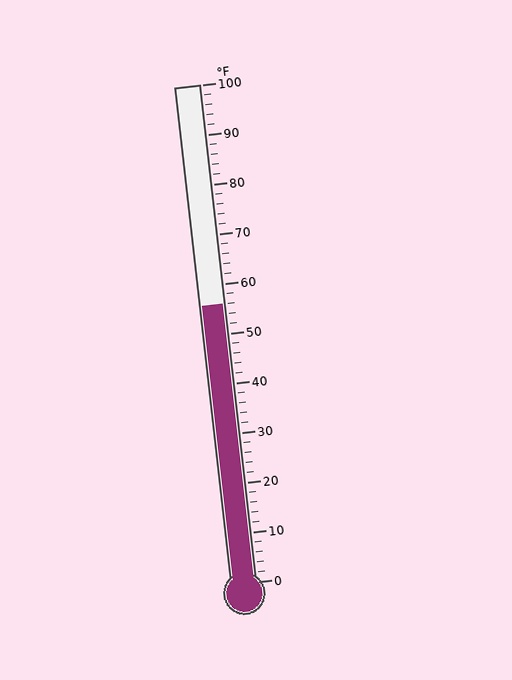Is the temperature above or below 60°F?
The temperature is below 60°F.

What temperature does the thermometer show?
The thermometer shows approximately 56°F.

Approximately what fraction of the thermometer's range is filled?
The thermometer is filled to approximately 55% of its range.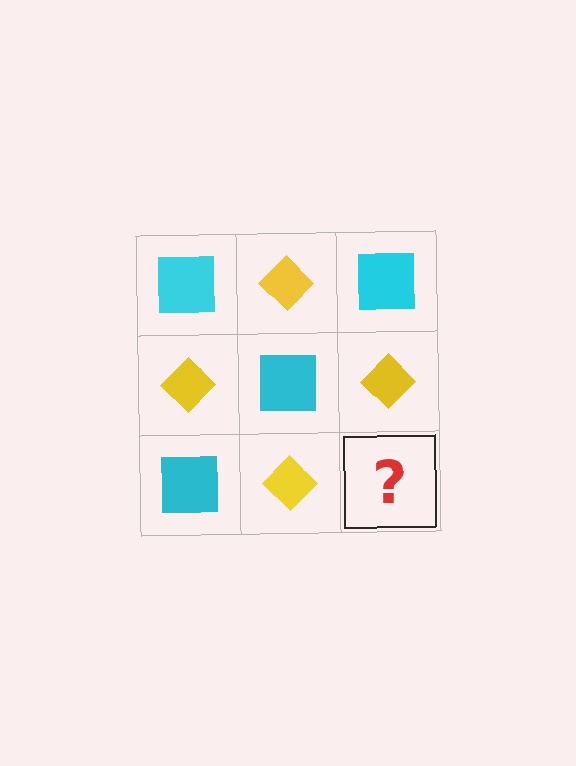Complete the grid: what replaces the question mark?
The question mark should be replaced with a cyan square.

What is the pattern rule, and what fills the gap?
The rule is that it alternates cyan square and yellow diamond in a checkerboard pattern. The gap should be filled with a cyan square.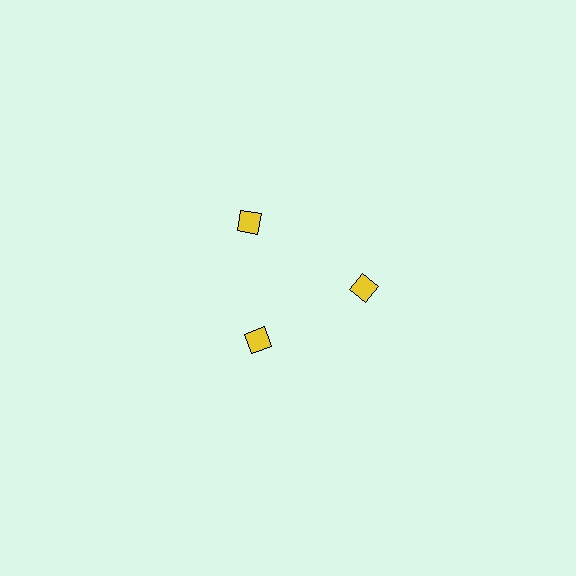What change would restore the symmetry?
The symmetry would be restored by moving it outward, back onto the ring so that all 3 squares sit at equal angles and equal distance from the center.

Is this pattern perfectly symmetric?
No. The 3 yellow squares are arranged in a ring, but one element near the 7 o'clock position is pulled inward toward the center, breaking the 3-fold rotational symmetry.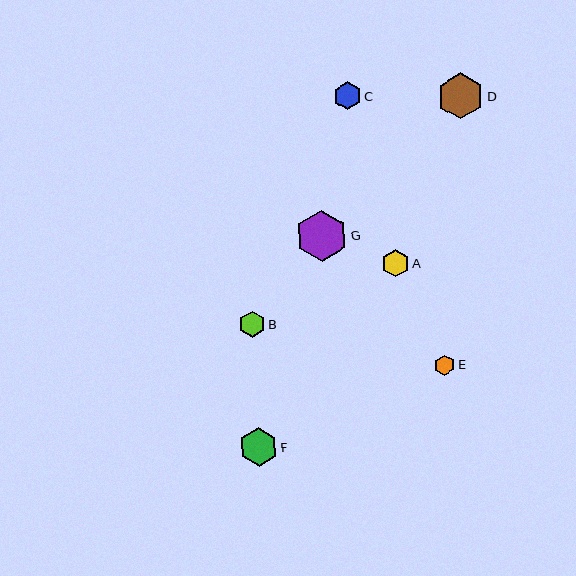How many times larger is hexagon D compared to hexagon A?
Hexagon D is approximately 1.7 times the size of hexagon A.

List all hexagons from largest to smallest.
From largest to smallest: G, D, F, C, A, B, E.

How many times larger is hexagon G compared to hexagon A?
Hexagon G is approximately 1.9 times the size of hexagon A.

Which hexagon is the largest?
Hexagon G is the largest with a size of approximately 52 pixels.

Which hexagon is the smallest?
Hexagon E is the smallest with a size of approximately 20 pixels.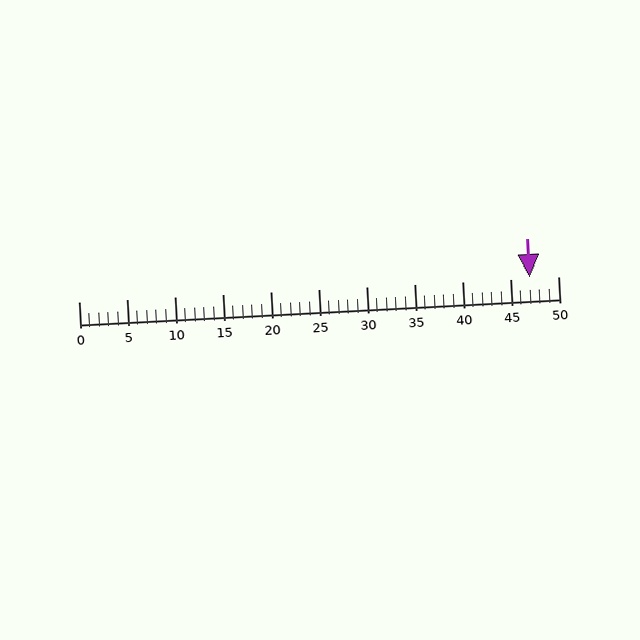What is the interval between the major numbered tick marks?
The major tick marks are spaced 5 units apart.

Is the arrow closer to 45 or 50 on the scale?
The arrow is closer to 45.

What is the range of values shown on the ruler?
The ruler shows values from 0 to 50.